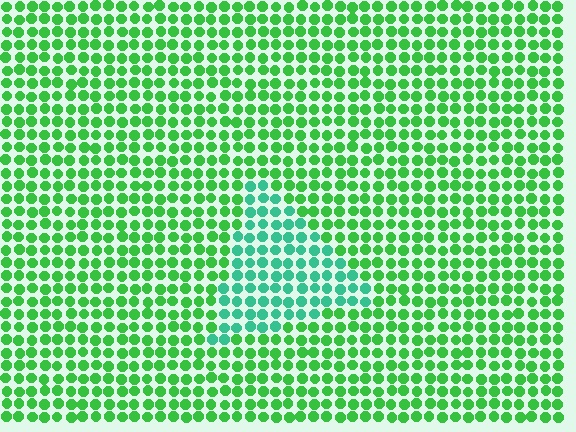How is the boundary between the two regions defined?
The boundary is defined purely by a slight shift in hue (about 36 degrees). Spacing, size, and orientation are identical on both sides.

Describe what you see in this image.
The image is filled with small green elements in a uniform arrangement. A triangle-shaped region is visible where the elements are tinted to a slightly different hue, forming a subtle color boundary.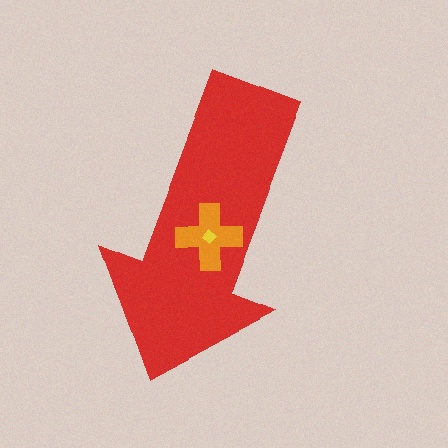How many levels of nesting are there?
3.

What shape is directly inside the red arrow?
The orange cross.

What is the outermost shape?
The red arrow.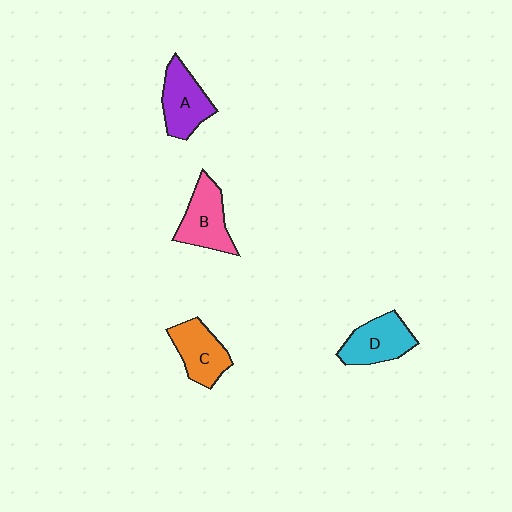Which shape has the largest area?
Shape B (pink).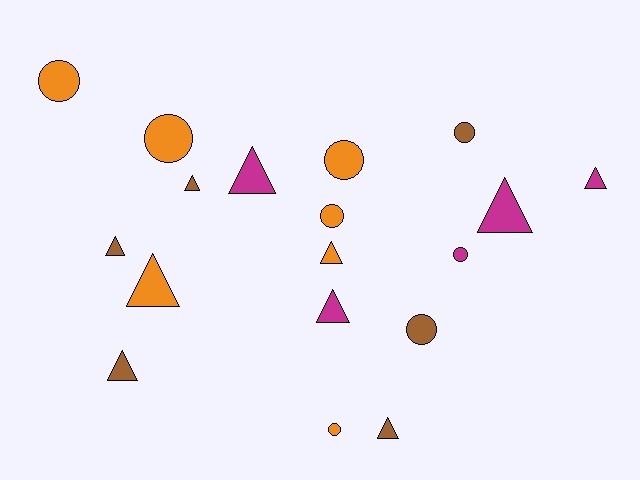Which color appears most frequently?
Orange, with 7 objects.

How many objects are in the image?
There are 18 objects.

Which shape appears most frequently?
Triangle, with 10 objects.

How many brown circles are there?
There are 2 brown circles.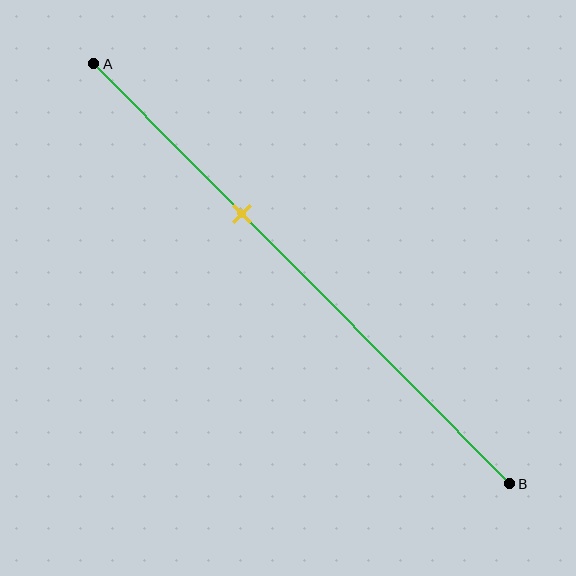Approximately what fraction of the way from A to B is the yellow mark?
The yellow mark is approximately 35% of the way from A to B.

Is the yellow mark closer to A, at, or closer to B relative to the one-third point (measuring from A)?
The yellow mark is approximately at the one-third point of segment AB.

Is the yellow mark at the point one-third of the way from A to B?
Yes, the mark is approximately at the one-third point.